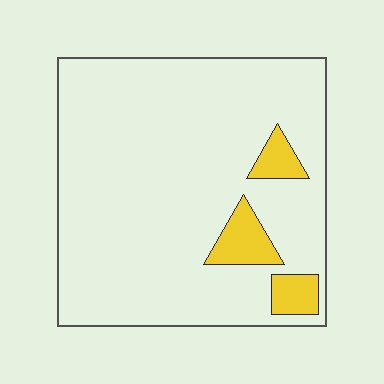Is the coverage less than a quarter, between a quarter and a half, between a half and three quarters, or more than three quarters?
Less than a quarter.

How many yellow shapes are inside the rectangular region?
3.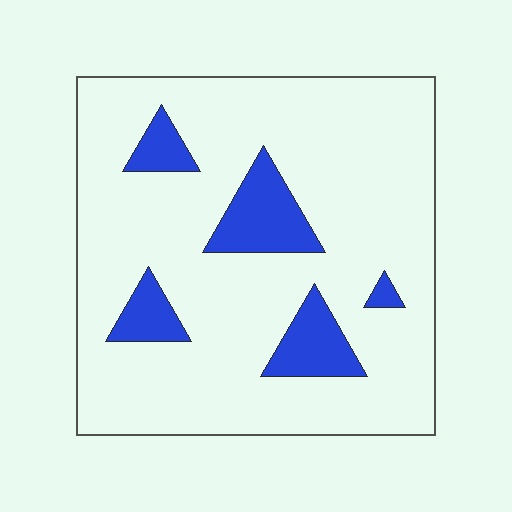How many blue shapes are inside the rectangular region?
5.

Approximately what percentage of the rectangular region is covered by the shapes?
Approximately 15%.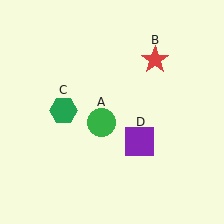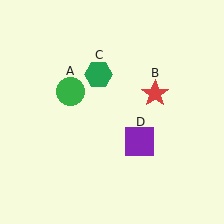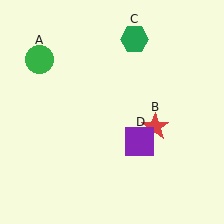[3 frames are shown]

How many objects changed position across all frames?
3 objects changed position: green circle (object A), red star (object B), green hexagon (object C).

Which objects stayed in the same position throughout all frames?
Purple square (object D) remained stationary.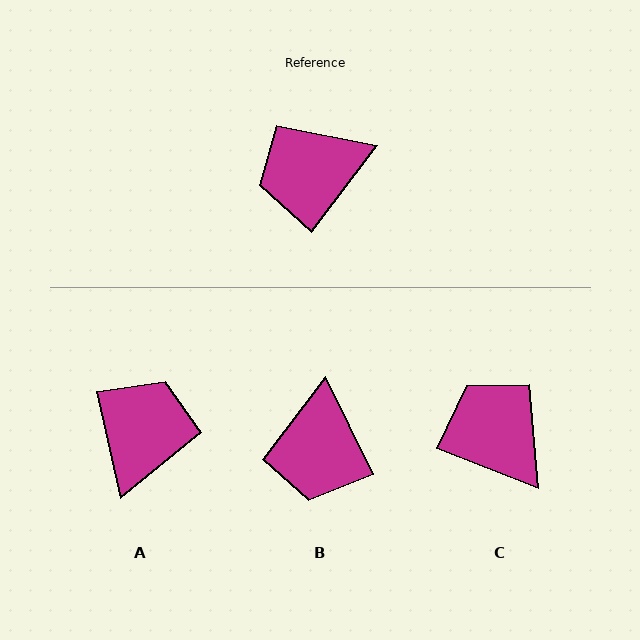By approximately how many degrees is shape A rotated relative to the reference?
Approximately 129 degrees clockwise.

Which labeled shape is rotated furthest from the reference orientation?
A, about 129 degrees away.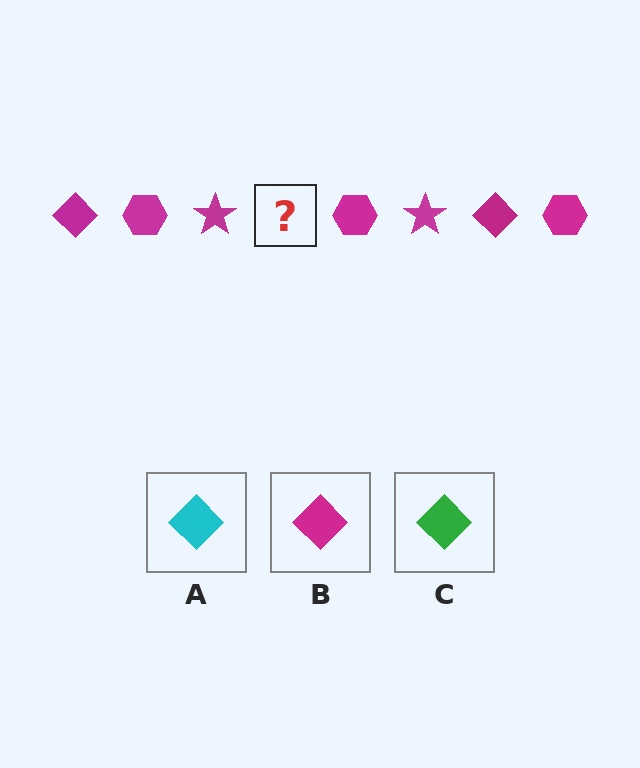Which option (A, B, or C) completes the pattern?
B.